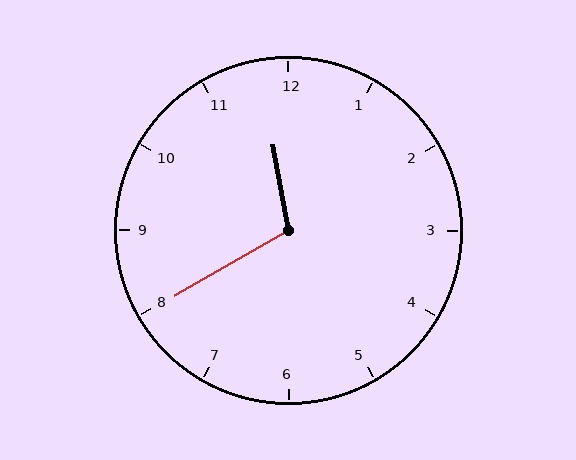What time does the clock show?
11:40.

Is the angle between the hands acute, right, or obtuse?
It is obtuse.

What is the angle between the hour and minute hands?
Approximately 110 degrees.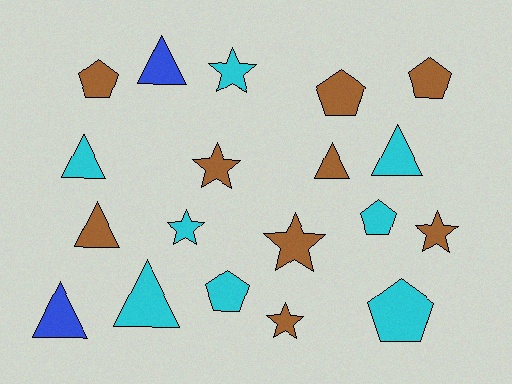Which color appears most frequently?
Brown, with 9 objects.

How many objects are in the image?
There are 19 objects.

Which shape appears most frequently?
Triangle, with 7 objects.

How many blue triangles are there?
There are 2 blue triangles.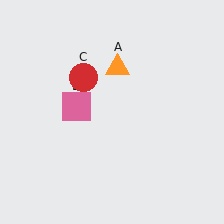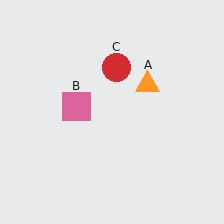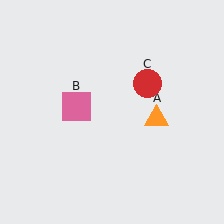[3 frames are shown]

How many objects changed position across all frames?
2 objects changed position: orange triangle (object A), red circle (object C).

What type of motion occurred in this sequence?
The orange triangle (object A), red circle (object C) rotated clockwise around the center of the scene.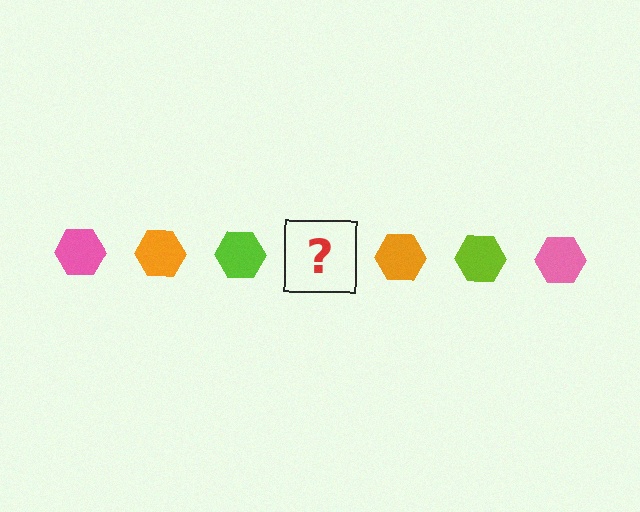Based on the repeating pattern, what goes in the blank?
The blank should be a pink hexagon.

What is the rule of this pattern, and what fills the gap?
The rule is that the pattern cycles through pink, orange, lime hexagons. The gap should be filled with a pink hexagon.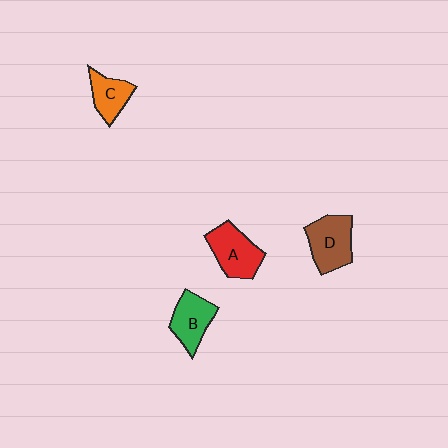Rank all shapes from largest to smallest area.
From largest to smallest: D (brown), A (red), B (green), C (orange).